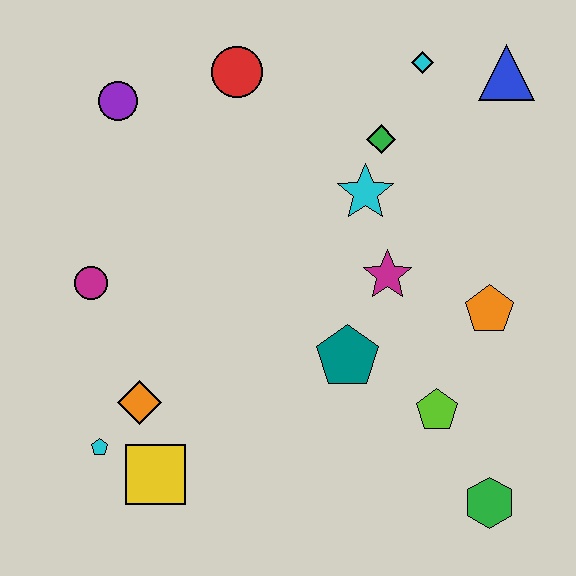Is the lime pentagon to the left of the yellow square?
No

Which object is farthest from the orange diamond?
The blue triangle is farthest from the orange diamond.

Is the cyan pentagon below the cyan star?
Yes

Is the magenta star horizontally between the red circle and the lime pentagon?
Yes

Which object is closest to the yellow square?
The cyan pentagon is closest to the yellow square.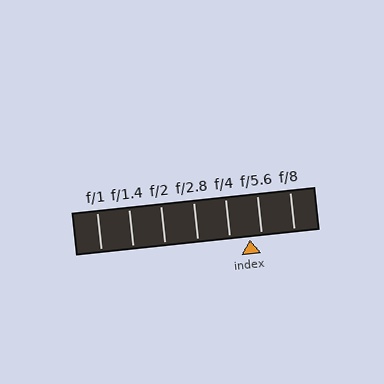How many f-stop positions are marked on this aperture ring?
There are 7 f-stop positions marked.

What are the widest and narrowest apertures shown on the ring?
The widest aperture shown is f/1 and the narrowest is f/8.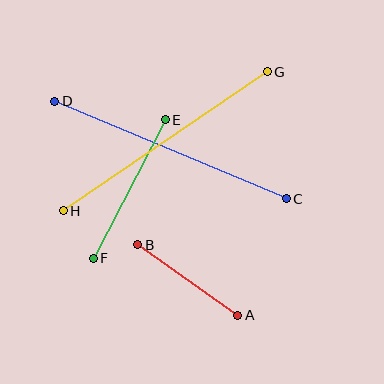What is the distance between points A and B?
The distance is approximately 122 pixels.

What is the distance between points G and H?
The distance is approximately 247 pixels.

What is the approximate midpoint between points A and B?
The midpoint is at approximately (188, 280) pixels.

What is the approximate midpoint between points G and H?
The midpoint is at approximately (165, 141) pixels.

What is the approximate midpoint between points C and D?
The midpoint is at approximately (170, 150) pixels.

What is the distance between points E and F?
The distance is approximately 156 pixels.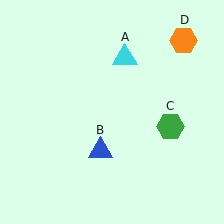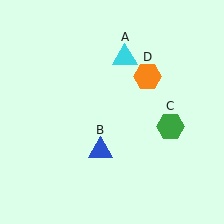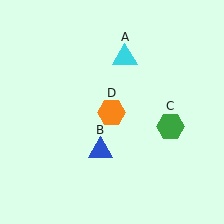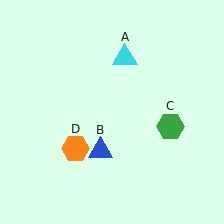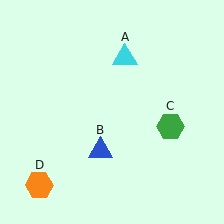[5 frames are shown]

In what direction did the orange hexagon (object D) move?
The orange hexagon (object D) moved down and to the left.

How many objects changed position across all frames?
1 object changed position: orange hexagon (object D).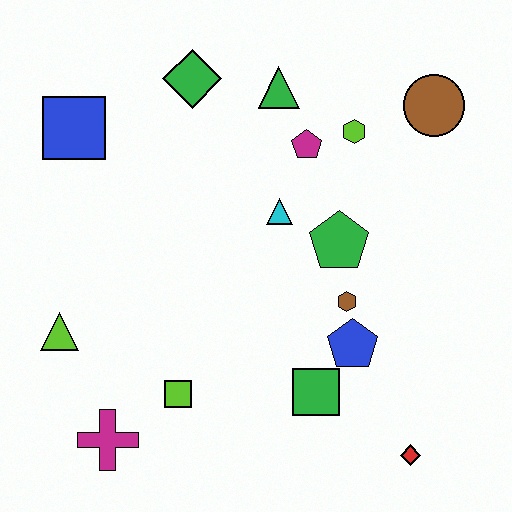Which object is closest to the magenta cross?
The lime square is closest to the magenta cross.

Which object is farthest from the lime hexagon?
The magenta cross is farthest from the lime hexagon.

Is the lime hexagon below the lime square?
No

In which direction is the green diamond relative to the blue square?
The green diamond is to the right of the blue square.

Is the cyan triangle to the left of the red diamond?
Yes